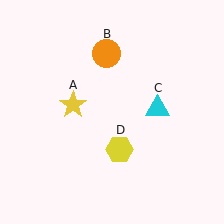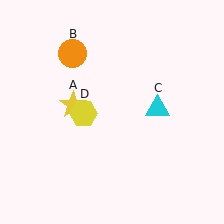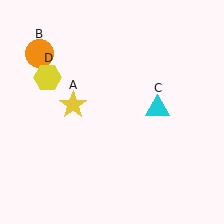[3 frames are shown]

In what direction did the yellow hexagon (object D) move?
The yellow hexagon (object D) moved up and to the left.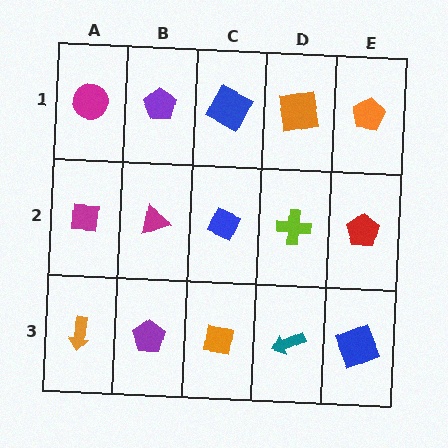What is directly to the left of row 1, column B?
A magenta circle.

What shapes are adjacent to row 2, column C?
A blue square (row 1, column C), an orange square (row 3, column C), a magenta triangle (row 2, column B), a lime cross (row 2, column D).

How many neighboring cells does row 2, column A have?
3.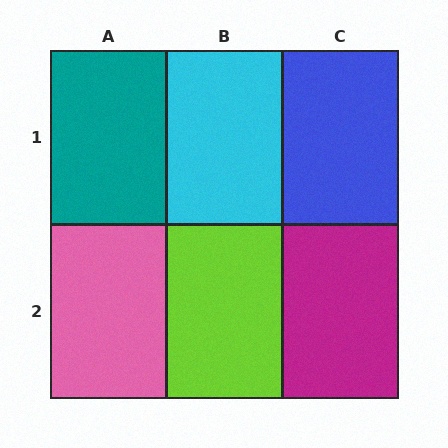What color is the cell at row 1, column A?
Teal.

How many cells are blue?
1 cell is blue.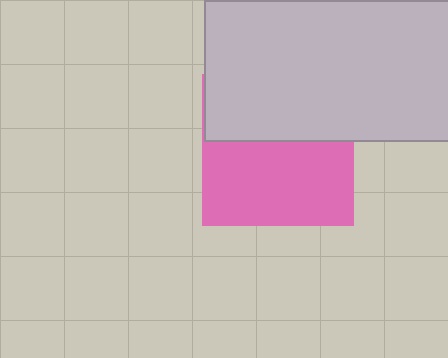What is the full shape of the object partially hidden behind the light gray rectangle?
The partially hidden object is a pink square.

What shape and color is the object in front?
The object in front is a light gray rectangle.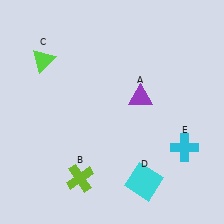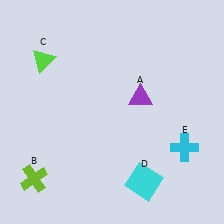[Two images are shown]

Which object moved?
The lime cross (B) moved left.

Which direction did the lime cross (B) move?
The lime cross (B) moved left.